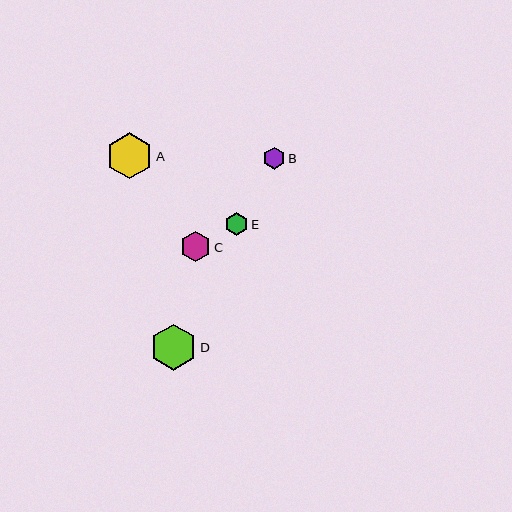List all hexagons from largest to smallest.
From largest to smallest: D, A, C, E, B.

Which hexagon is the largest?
Hexagon D is the largest with a size of approximately 46 pixels.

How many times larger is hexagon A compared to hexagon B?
Hexagon A is approximately 2.1 times the size of hexagon B.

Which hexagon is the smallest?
Hexagon B is the smallest with a size of approximately 22 pixels.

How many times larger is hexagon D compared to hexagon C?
Hexagon D is approximately 1.5 times the size of hexagon C.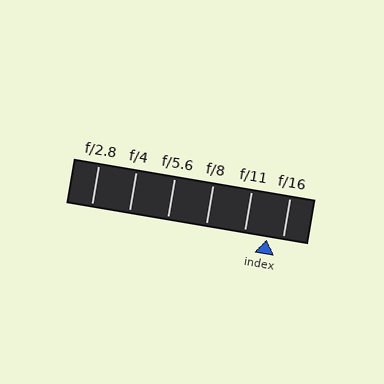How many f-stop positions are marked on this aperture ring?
There are 6 f-stop positions marked.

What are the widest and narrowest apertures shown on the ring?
The widest aperture shown is f/2.8 and the narrowest is f/16.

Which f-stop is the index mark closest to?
The index mark is closest to f/16.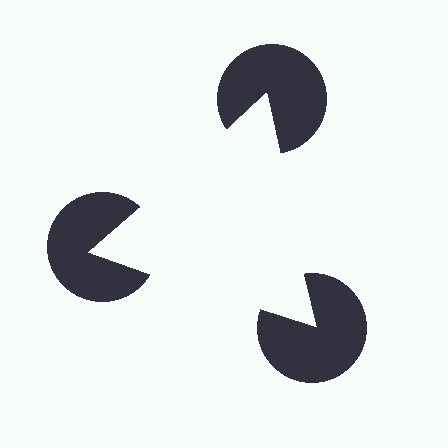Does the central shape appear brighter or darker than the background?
It typically appears slightly brighter than the background, even though no actual brightness change is drawn.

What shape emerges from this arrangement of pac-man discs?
An illusory triangle — its edges are inferred from the aligned wedge cuts in the pac-man discs, not physically drawn.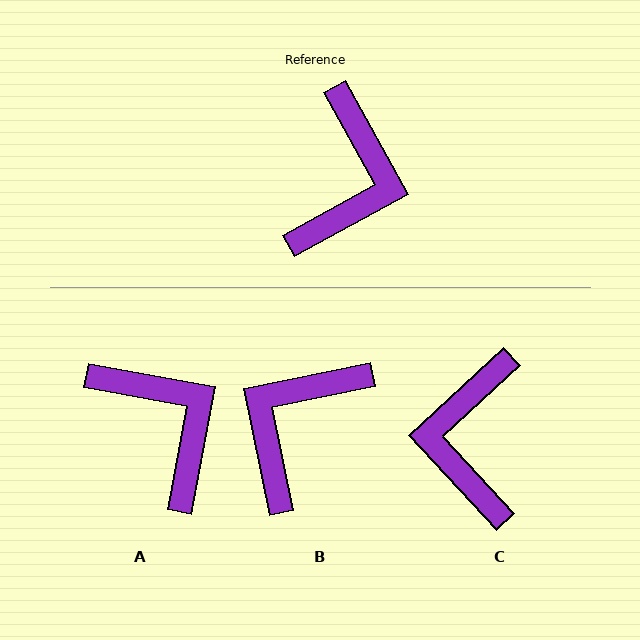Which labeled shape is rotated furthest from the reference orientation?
C, about 166 degrees away.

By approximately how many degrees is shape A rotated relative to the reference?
Approximately 51 degrees counter-clockwise.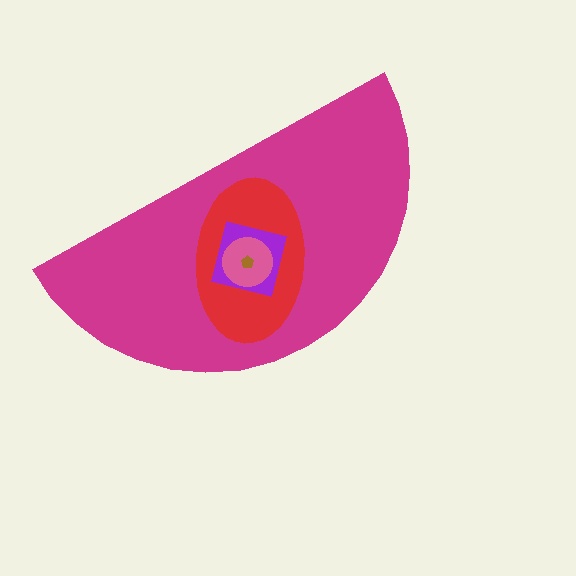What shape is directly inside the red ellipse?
The purple square.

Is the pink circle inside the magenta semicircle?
Yes.